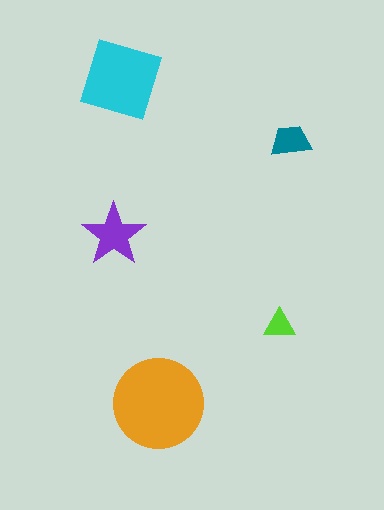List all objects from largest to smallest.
The orange circle, the cyan square, the purple star, the teal trapezoid, the lime triangle.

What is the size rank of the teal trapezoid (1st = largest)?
4th.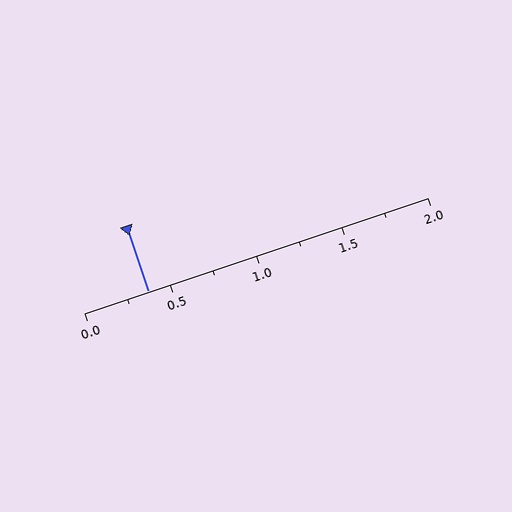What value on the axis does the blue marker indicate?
The marker indicates approximately 0.38.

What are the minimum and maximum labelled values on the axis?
The axis runs from 0.0 to 2.0.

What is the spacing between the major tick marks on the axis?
The major ticks are spaced 0.5 apart.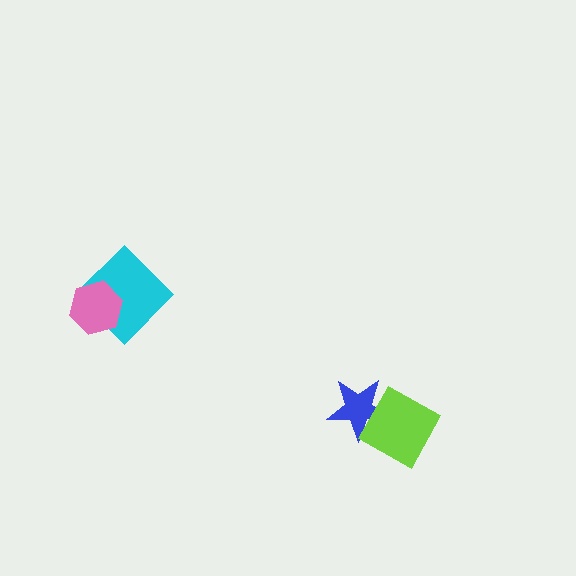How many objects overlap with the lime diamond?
1 object overlaps with the lime diamond.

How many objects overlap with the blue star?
1 object overlaps with the blue star.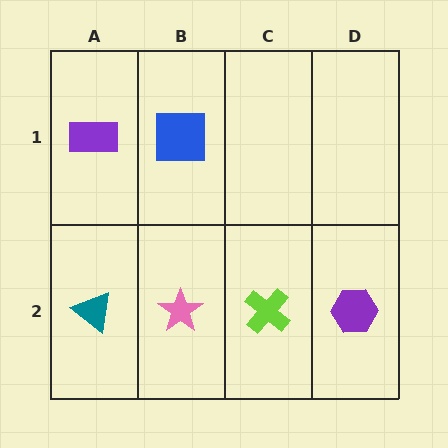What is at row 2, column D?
A purple hexagon.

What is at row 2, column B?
A pink star.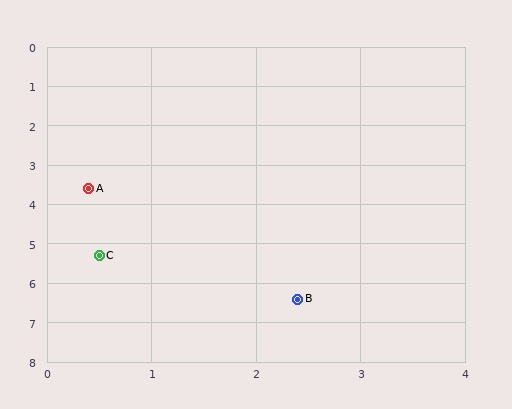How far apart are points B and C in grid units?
Points B and C are about 2.2 grid units apart.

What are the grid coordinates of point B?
Point B is at approximately (2.4, 6.4).